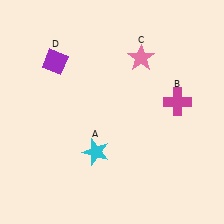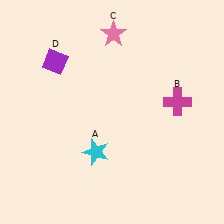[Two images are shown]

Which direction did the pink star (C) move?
The pink star (C) moved left.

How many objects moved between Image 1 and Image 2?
1 object moved between the two images.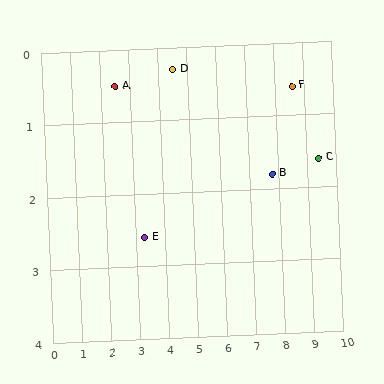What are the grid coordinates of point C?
Point C is at approximately (9.4, 1.6).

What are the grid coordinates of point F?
Point F is at approximately (8.6, 0.6).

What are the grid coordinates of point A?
Point A is at approximately (2.5, 0.5).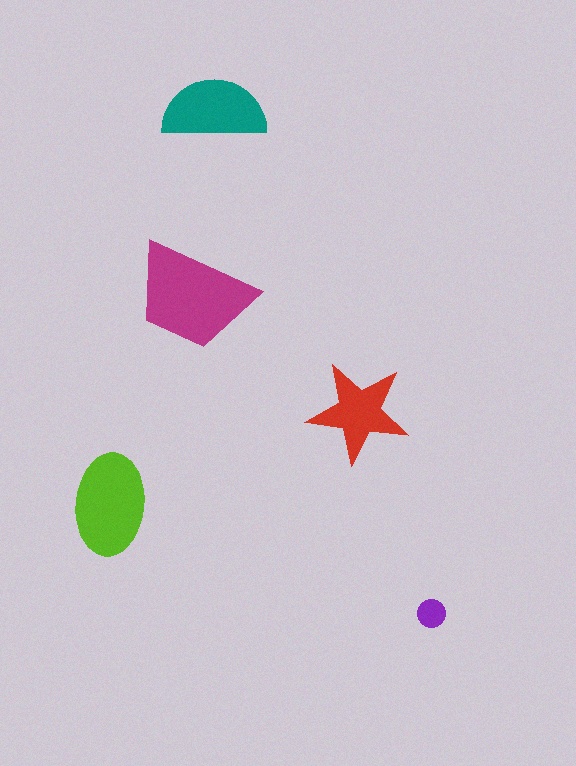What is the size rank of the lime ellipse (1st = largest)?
2nd.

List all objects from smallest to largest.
The purple circle, the red star, the teal semicircle, the lime ellipse, the magenta trapezoid.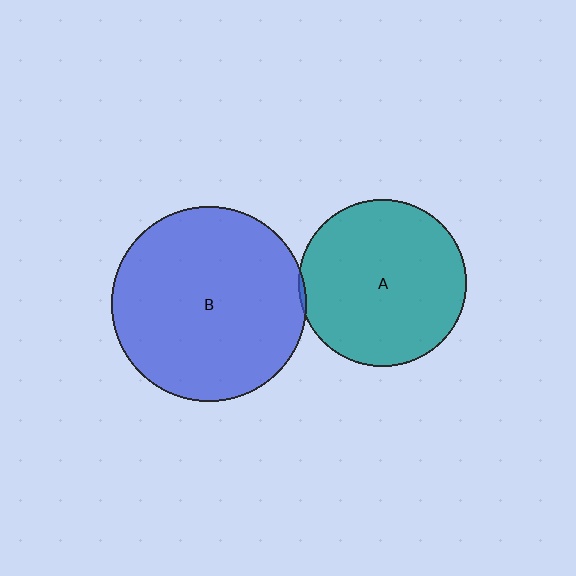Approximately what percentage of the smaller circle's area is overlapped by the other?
Approximately 5%.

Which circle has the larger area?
Circle B (blue).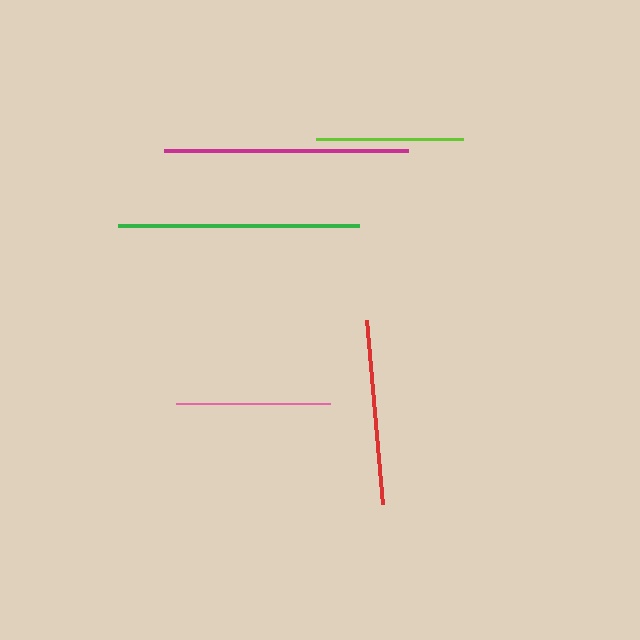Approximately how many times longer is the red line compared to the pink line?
The red line is approximately 1.2 times the length of the pink line.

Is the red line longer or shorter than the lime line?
The red line is longer than the lime line.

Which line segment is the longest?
The magenta line is the longest at approximately 244 pixels.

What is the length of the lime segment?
The lime segment is approximately 147 pixels long.